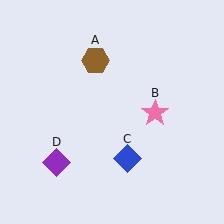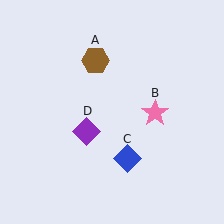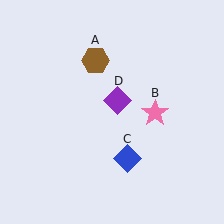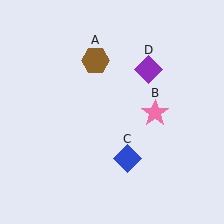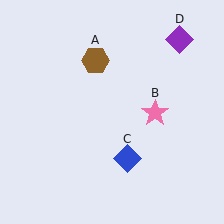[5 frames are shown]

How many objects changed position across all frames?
1 object changed position: purple diamond (object D).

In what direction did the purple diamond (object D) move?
The purple diamond (object D) moved up and to the right.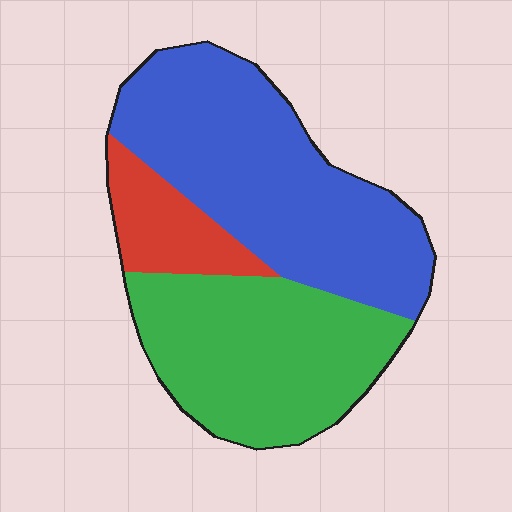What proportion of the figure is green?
Green covers roughly 40% of the figure.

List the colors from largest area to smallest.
From largest to smallest: blue, green, red.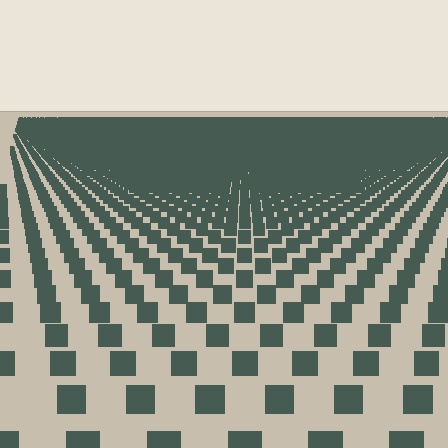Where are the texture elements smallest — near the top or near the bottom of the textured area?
Near the top.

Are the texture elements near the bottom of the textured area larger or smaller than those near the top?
Larger. Near the bottom, elements are closer to the viewer and appear at a bigger on-screen size.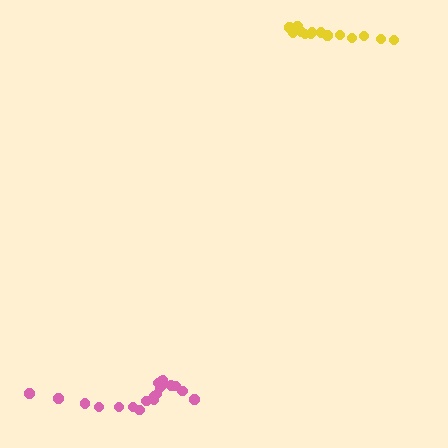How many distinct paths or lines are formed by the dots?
There are 2 distinct paths.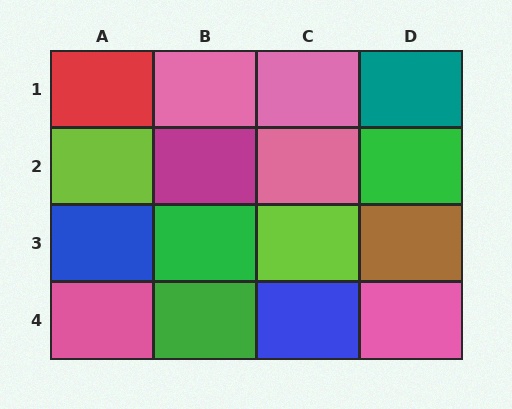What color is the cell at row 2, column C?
Pink.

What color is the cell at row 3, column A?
Blue.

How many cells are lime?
2 cells are lime.